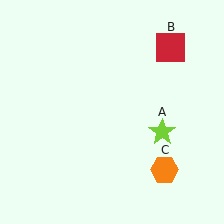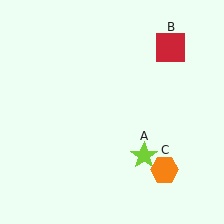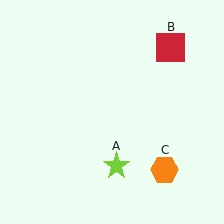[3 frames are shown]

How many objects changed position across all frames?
1 object changed position: lime star (object A).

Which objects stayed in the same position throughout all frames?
Red square (object B) and orange hexagon (object C) remained stationary.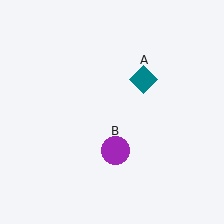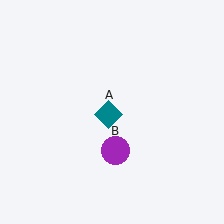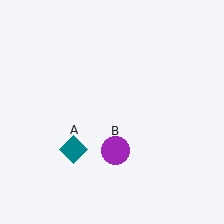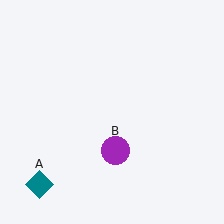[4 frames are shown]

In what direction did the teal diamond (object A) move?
The teal diamond (object A) moved down and to the left.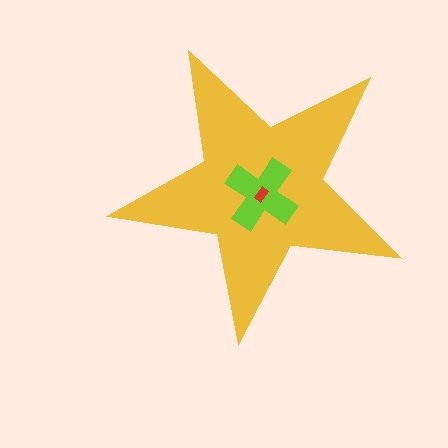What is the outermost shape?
The yellow star.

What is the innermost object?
The red rectangle.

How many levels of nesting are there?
3.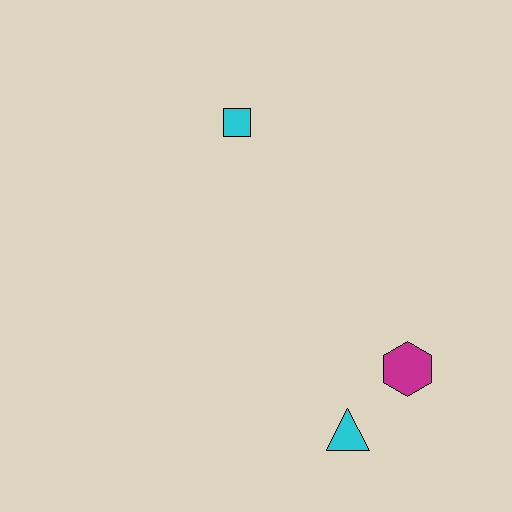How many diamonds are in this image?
There are no diamonds.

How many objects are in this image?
There are 3 objects.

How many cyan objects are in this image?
There are 2 cyan objects.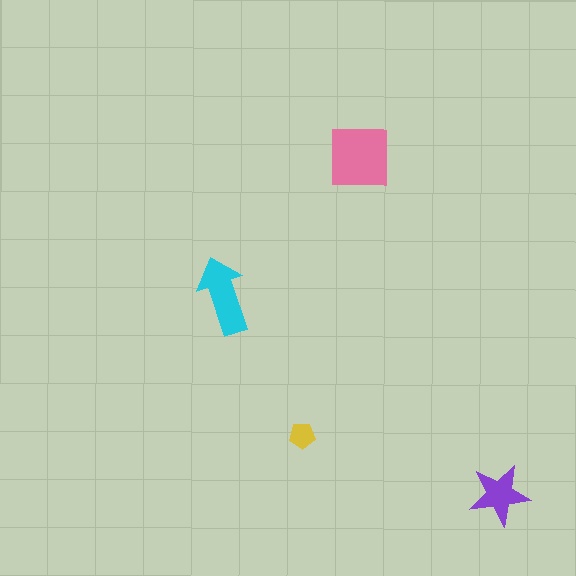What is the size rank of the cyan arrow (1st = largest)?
2nd.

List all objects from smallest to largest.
The yellow pentagon, the purple star, the cyan arrow, the pink square.